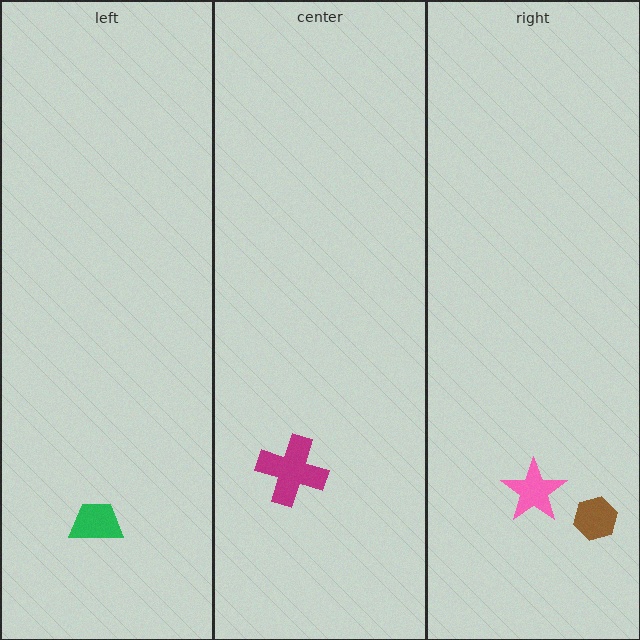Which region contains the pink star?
The right region.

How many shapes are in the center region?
1.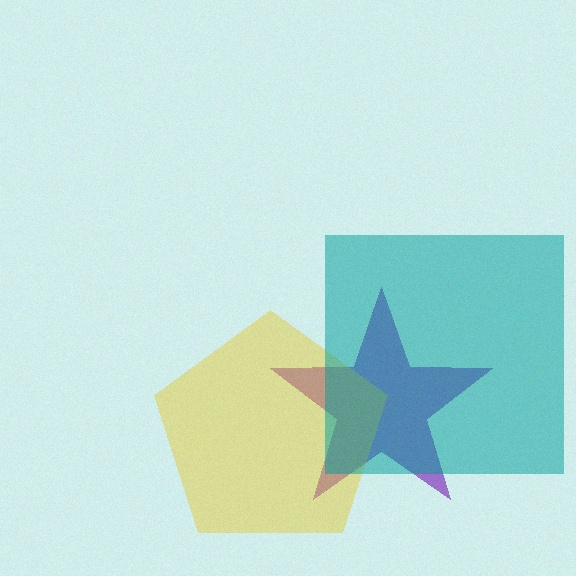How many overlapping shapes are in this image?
There are 3 overlapping shapes in the image.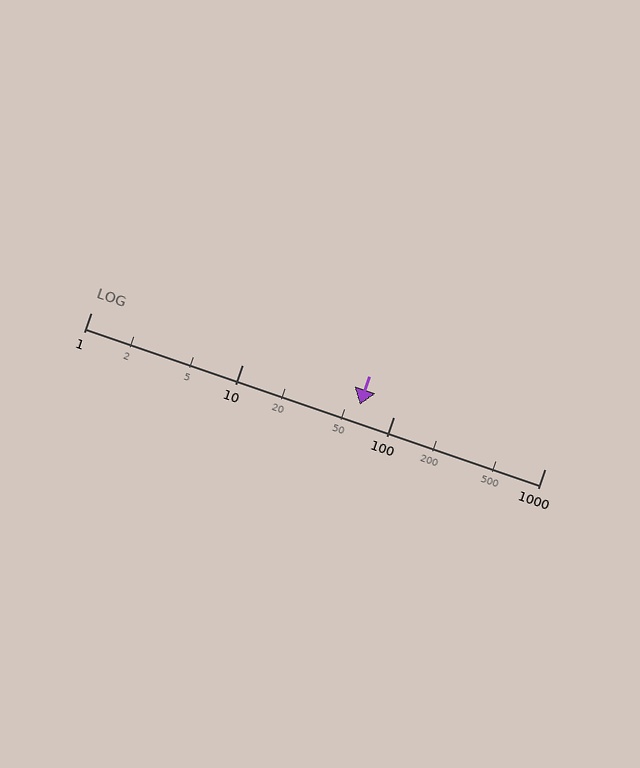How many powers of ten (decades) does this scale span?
The scale spans 3 decades, from 1 to 1000.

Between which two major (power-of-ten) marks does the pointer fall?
The pointer is between 10 and 100.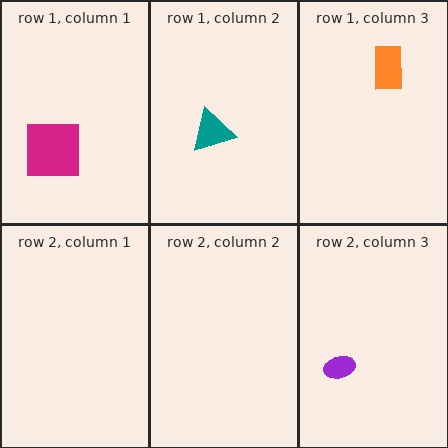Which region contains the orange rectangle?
The row 1, column 3 region.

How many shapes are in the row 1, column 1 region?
1.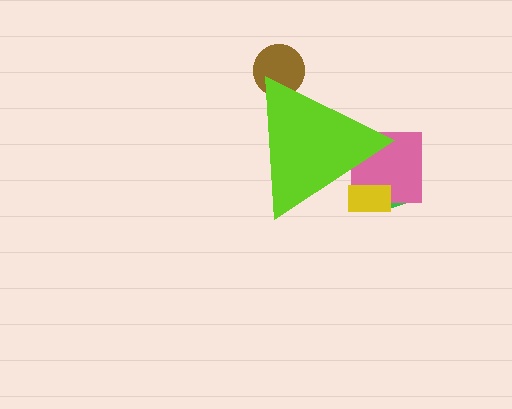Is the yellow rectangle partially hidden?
Yes, the yellow rectangle is partially hidden behind the lime triangle.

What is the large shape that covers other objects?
A lime triangle.